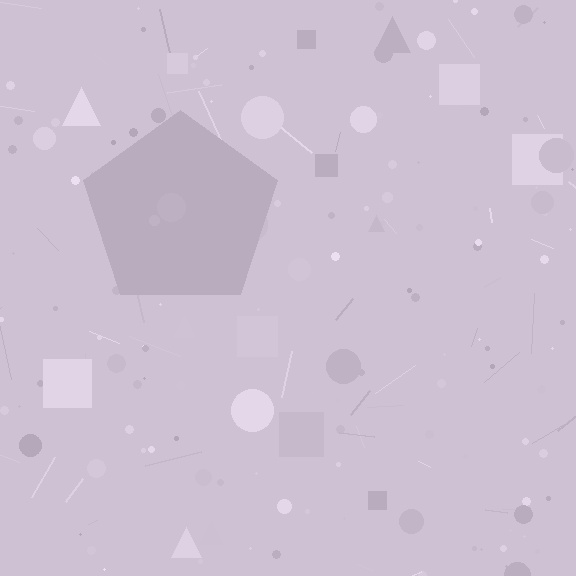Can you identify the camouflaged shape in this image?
The camouflaged shape is a pentagon.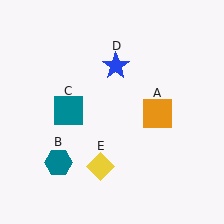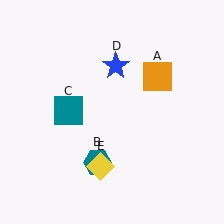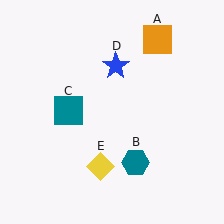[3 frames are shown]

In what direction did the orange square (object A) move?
The orange square (object A) moved up.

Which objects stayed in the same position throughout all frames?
Teal square (object C) and blue star (object D) and yellow diamond (object E) remained stationary.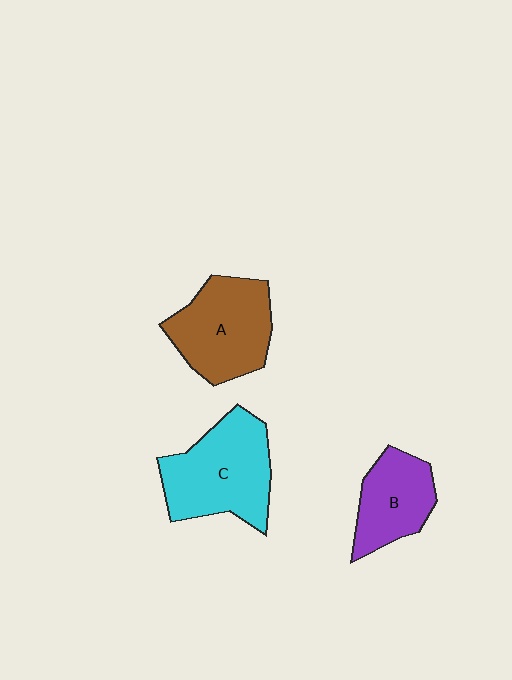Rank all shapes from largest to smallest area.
From largest to smallest: C (cyan), A (brown), B (purple).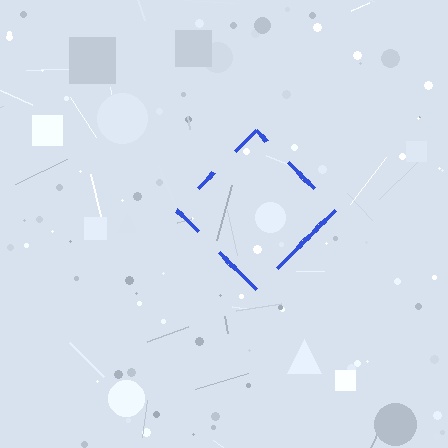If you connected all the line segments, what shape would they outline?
They would outline a diamond.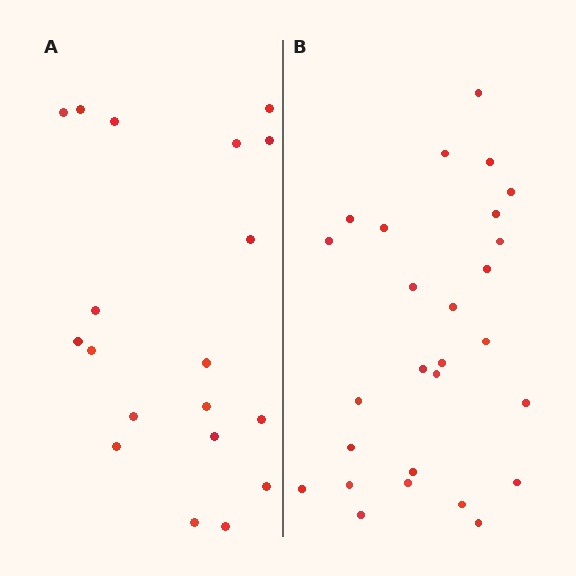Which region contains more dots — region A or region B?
Region B (the right region) has more dots.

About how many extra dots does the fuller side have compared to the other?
Region B has roughly 8 or so more dots than region A.